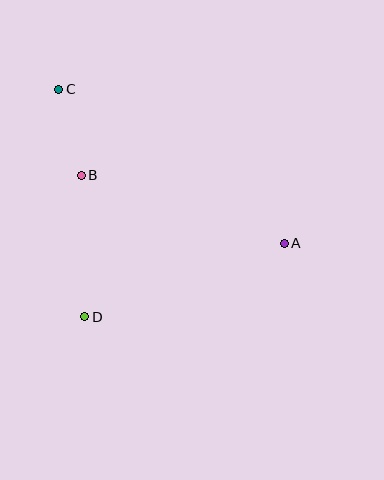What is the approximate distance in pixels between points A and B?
The distance between A and B is approximately 214 pixels.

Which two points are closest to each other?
Points B and C are closest to each other.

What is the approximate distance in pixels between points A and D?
The distance between A and D is approximately 213 pixels.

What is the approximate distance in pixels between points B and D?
The distance between B and D is approximately 142 pixels.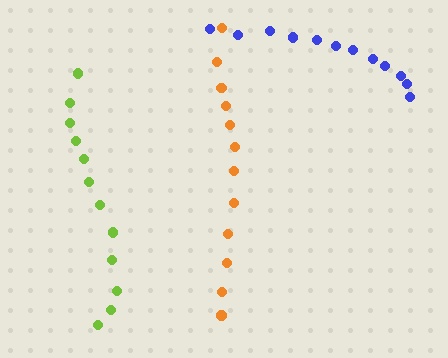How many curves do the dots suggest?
There are 3 distinct paths.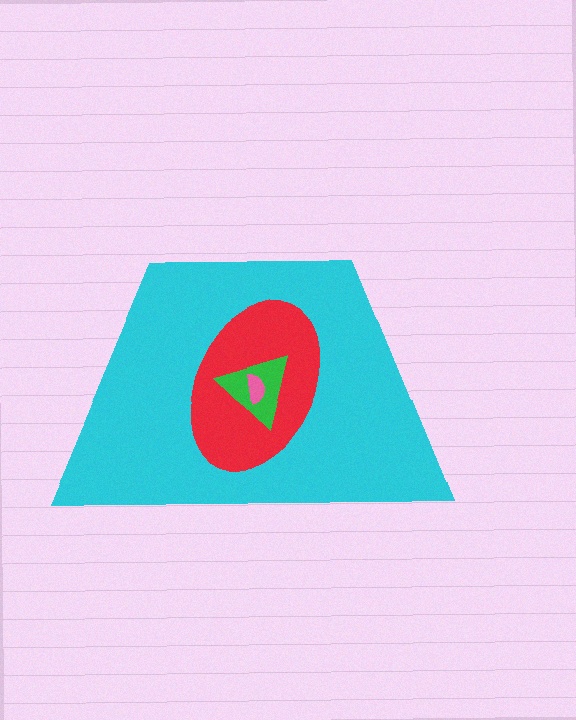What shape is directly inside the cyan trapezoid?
The red ellipse.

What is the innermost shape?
The pink semicircle.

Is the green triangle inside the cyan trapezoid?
Yes.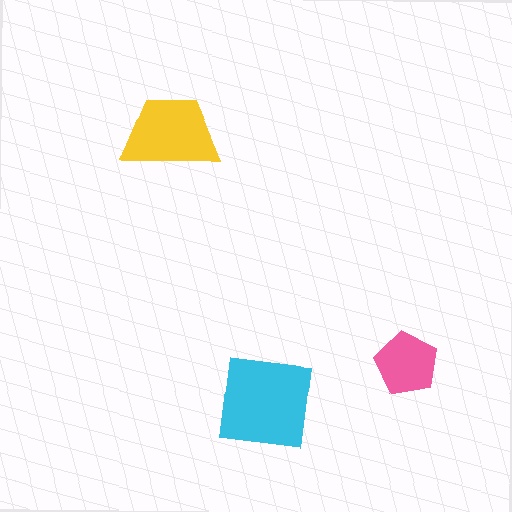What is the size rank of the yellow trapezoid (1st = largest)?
2nd.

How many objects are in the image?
There are 3 objects in the image.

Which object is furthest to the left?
The yellow trapezoid is leftmost.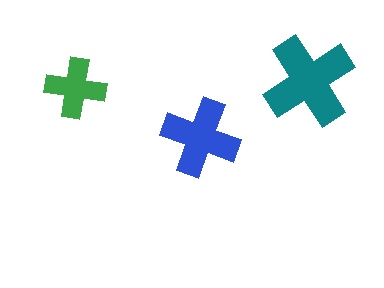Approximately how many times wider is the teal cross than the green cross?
About 1.5 times wider.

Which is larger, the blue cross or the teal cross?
The teal one.